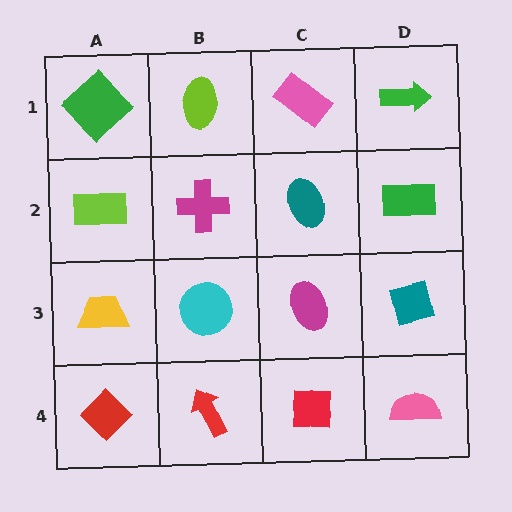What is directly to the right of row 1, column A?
A lime ellipse.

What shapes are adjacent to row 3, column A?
A lime rectangle (row 2, column A), a red diamond (row 4, column A), a cyan circle (row 3, column B).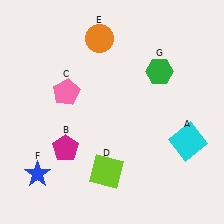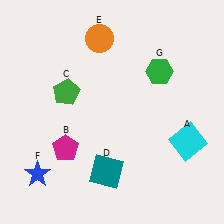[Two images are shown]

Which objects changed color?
C changed from pink to green. D changed from lime to teal.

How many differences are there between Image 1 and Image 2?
There are 2 differences between the two images.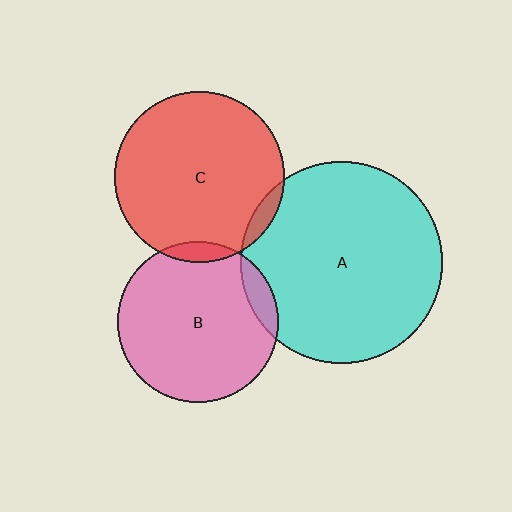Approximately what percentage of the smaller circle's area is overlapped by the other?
Approximately 10%.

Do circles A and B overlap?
Yes.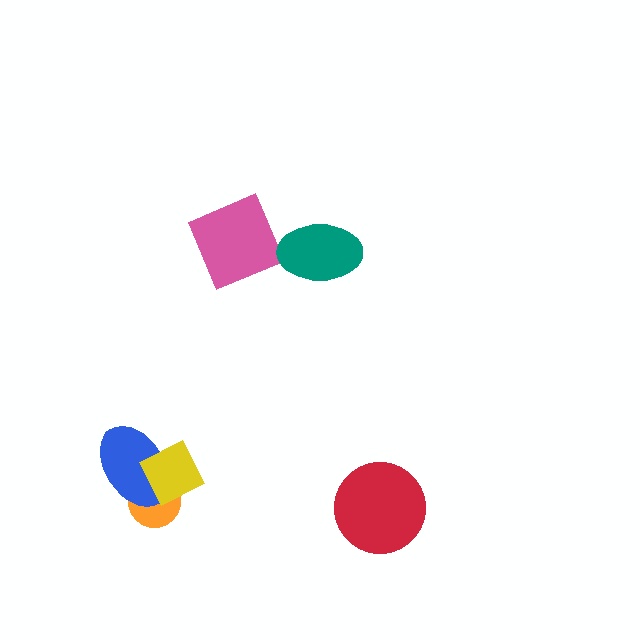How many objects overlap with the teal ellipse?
0 objects overlap with the teal ellipse.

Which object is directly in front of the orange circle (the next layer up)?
The blue ellipse is directly in front of the orange circle.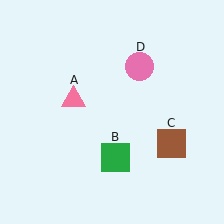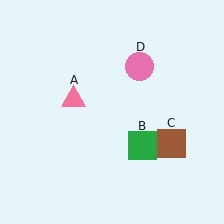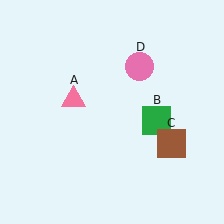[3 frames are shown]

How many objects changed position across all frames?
1 object changed position: green square (object B).